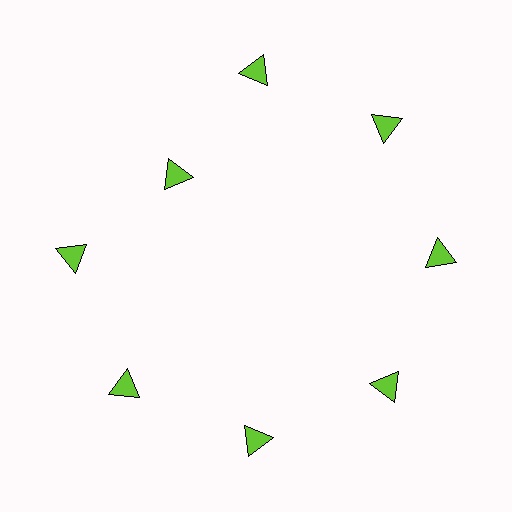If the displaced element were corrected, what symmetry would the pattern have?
It would have 8-fold rotational symmetry — the pattern would map onto itself every 45 degrees.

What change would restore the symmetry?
The symmetry would be restored by moving it outward, back onto the ring so that all 8 triangles sit at equal angles and equal distance from the center.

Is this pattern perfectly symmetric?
No. The 8 lime triangles are arranged in a ring, but one element near the 10 o'clock position is pulled inward toward the center, breaking the 8-fold rotational symmetry.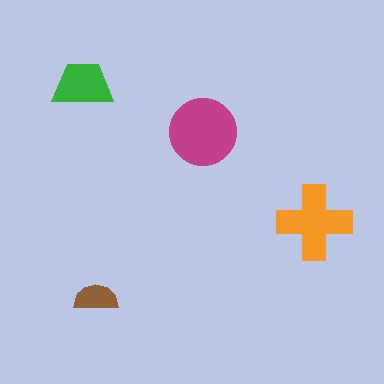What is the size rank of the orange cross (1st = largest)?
2nd.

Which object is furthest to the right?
The orange cross is rightmost.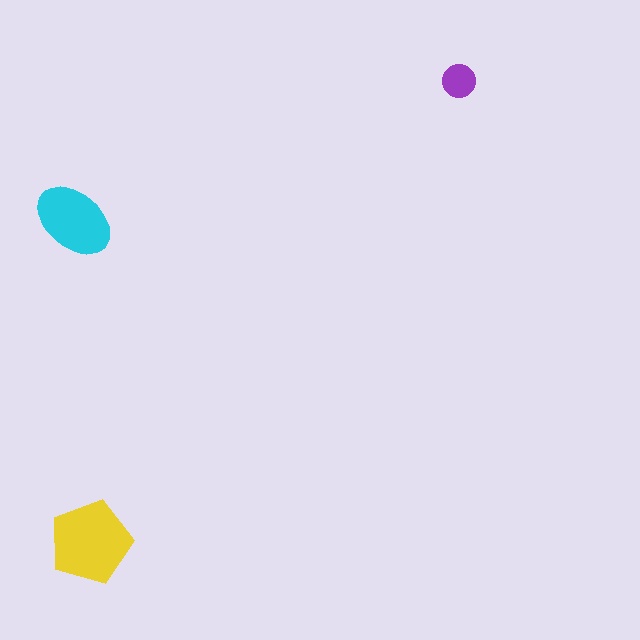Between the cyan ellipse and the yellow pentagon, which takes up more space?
The yellow pentagon.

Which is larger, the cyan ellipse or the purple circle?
The cyan ellipse.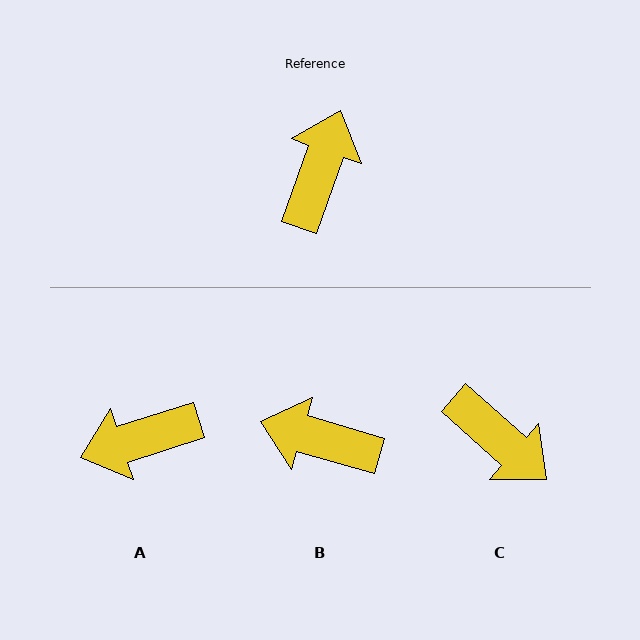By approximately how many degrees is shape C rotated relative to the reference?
Approximately 112 degrees clockwise.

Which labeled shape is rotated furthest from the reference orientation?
A, about 127 degrees away.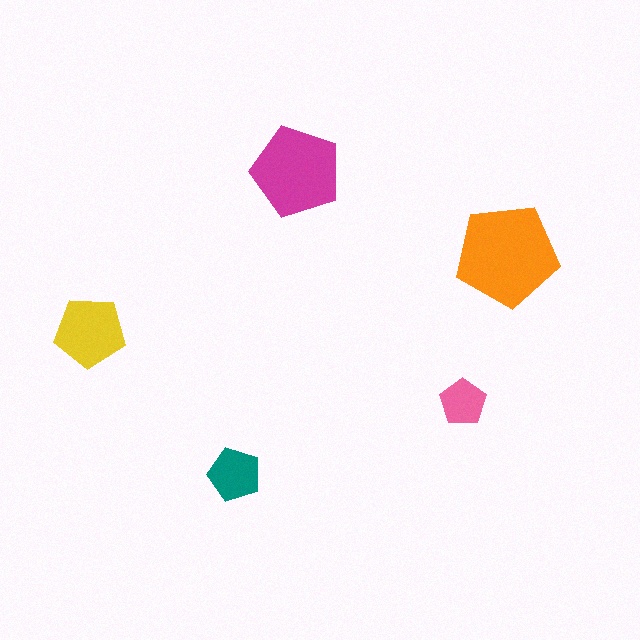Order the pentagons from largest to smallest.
the orange one, the magenta one, the yellow one, the teal one, the pink one.